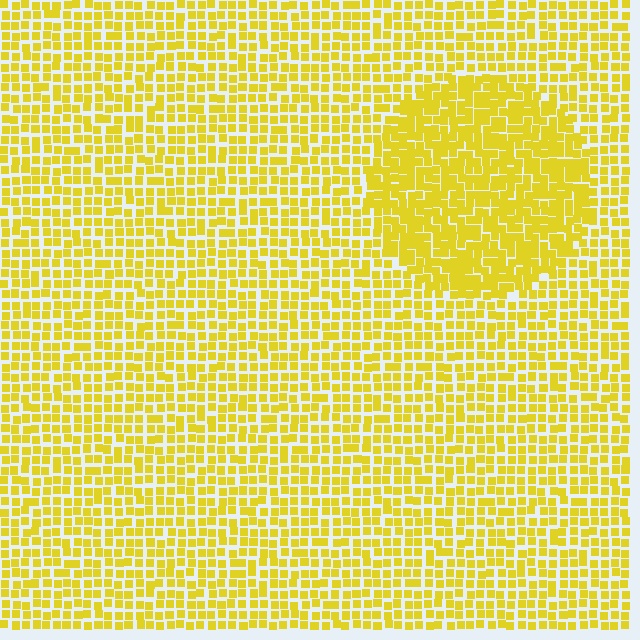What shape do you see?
I see a circle.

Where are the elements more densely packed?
The elements are more densely packed inside the circle boundary.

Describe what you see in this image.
The image contains small yellow elements arranged at two different densities. A circle-shaped region is visible where the elements are more densely packed than the surrounding area.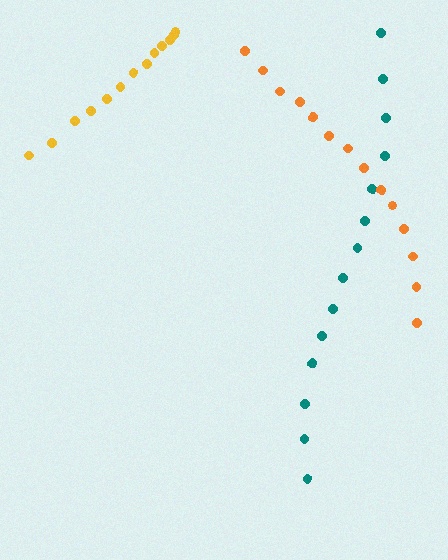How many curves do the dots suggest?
There are 3 distinct paths.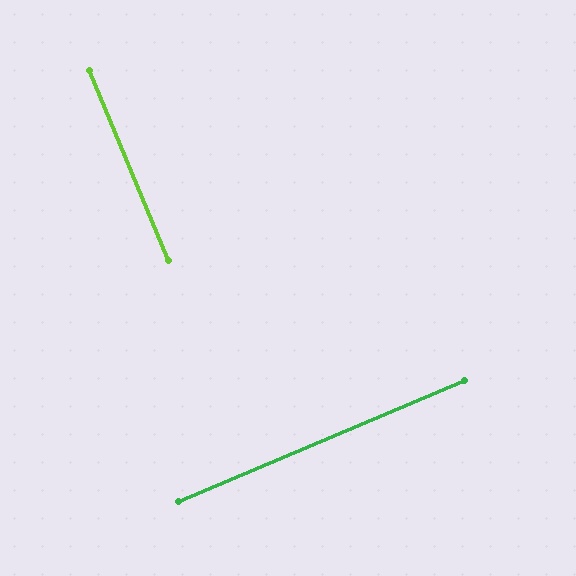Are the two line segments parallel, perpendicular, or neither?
Perpendicular — they meet at approximately 90°.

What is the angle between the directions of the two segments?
Approximately 90 degrees.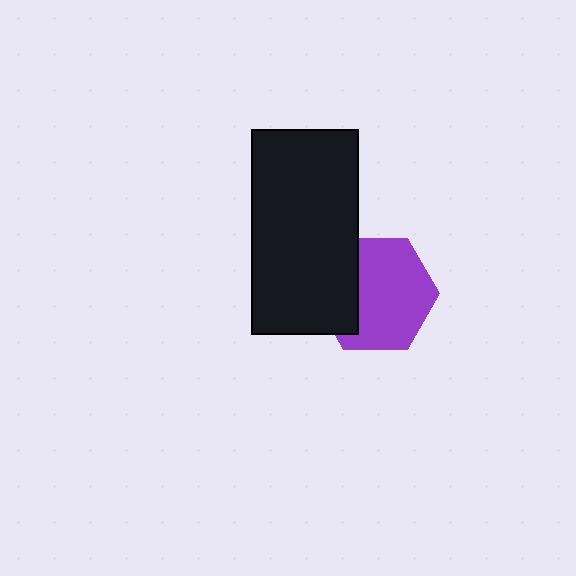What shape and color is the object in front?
The object in front is a black rectangle.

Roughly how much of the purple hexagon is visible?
Most of it is visible (roughly 69%).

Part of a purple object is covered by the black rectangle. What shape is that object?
It is a hexagon.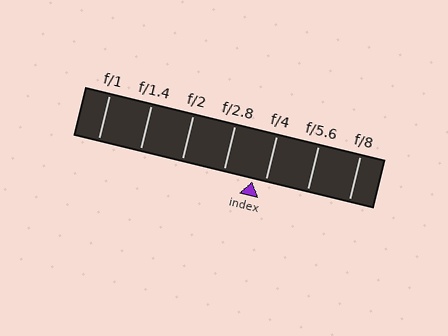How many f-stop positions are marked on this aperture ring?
There are 7 f-stop positions marked.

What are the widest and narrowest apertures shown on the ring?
The widest aperture shown is f/1 and the narrowest is f/8.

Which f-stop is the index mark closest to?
The index mark is closest to f/4.